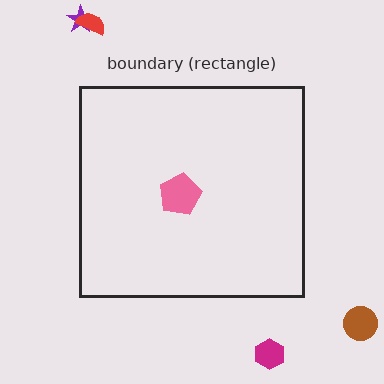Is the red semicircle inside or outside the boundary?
Outside.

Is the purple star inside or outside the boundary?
Outside.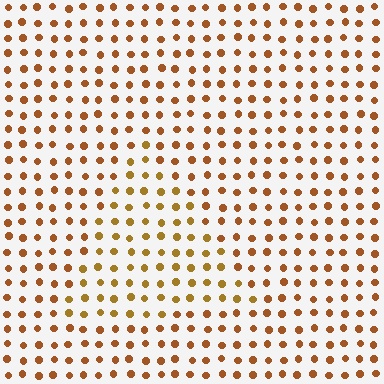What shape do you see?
I see a triangle.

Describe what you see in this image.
The image is filled with small brown elements in a uniform arrangement. A triangle-shaped region is visible where the elements are tinted to a slightly different hue, forming a subtle color boundary.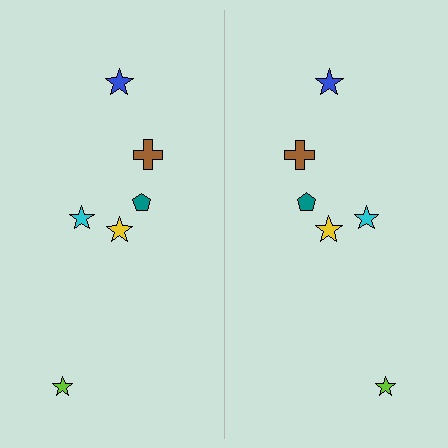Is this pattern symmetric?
Yes, this pattern has bilateral (reflection) symmetry.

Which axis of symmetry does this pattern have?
The pattern has a vertical axis of symmetry running through the center of the image.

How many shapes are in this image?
There are 12 shapes in this image.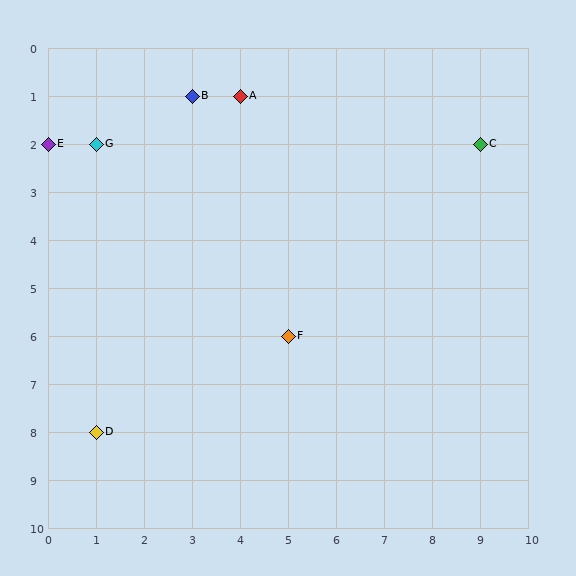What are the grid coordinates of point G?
Point G is at grid coordinates (1, 2).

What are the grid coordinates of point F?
Point F is at grid coordinates (5, 6).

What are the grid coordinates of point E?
Point E is at grid coordinates (0, 2).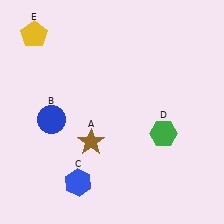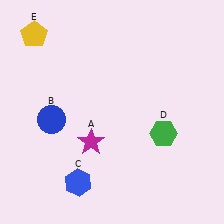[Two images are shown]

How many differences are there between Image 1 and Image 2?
There is 1 difference between the two images.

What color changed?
The star (A) changed from brown in Image 1 to magenta in Image 2.